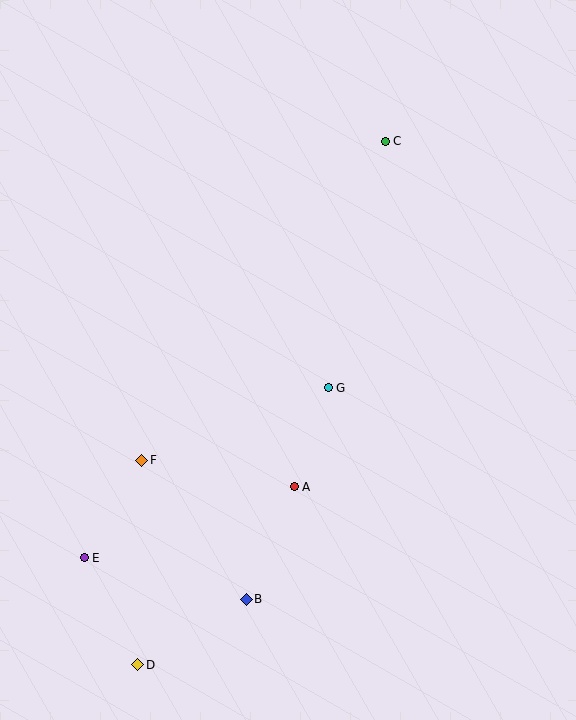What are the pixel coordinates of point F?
Point F is at (142, 460).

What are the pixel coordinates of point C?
Point C is at (385, 141).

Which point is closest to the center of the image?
Point G at (328, 388) is closest to the center.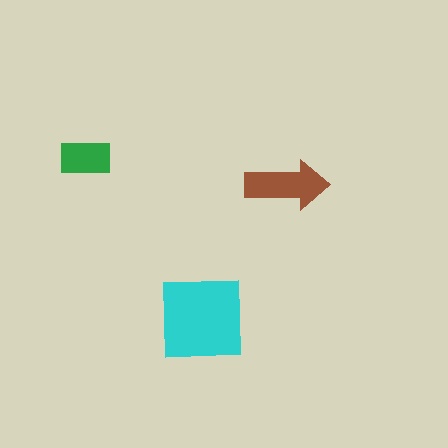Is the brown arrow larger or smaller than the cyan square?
Smaller.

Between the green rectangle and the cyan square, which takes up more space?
The cyan square.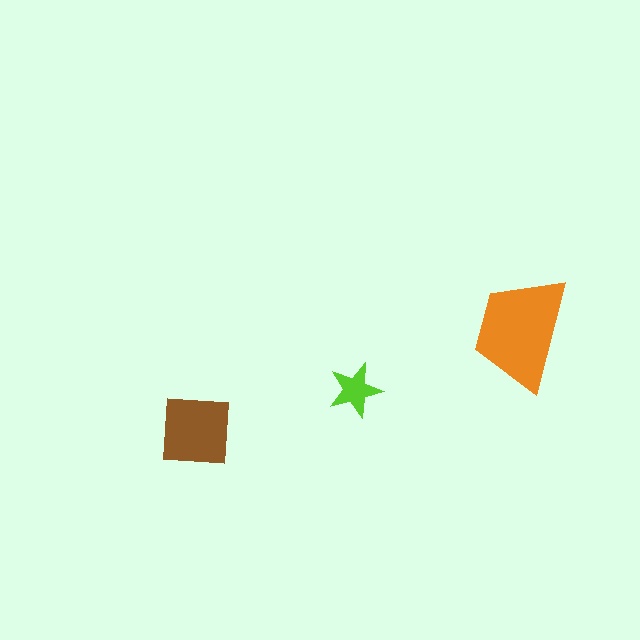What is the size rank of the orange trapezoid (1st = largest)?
1st.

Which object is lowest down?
The brown square is bottommost.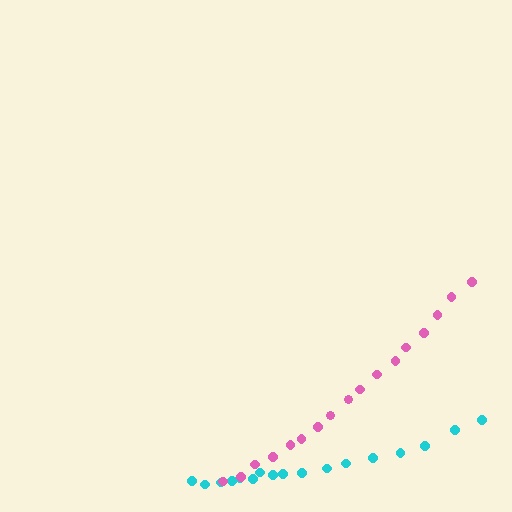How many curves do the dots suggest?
There are 2 distinct paths.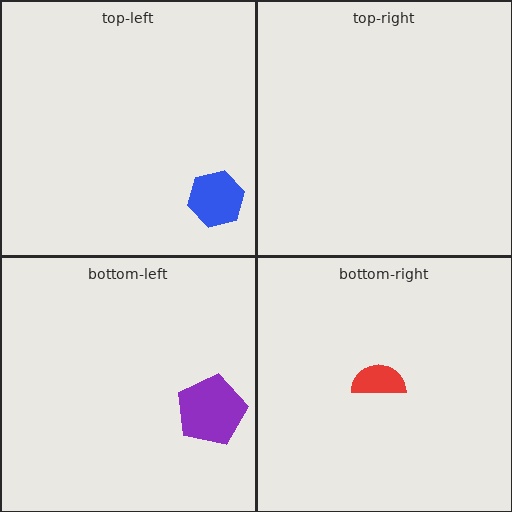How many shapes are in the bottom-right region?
1.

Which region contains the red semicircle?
The bottom-right region.